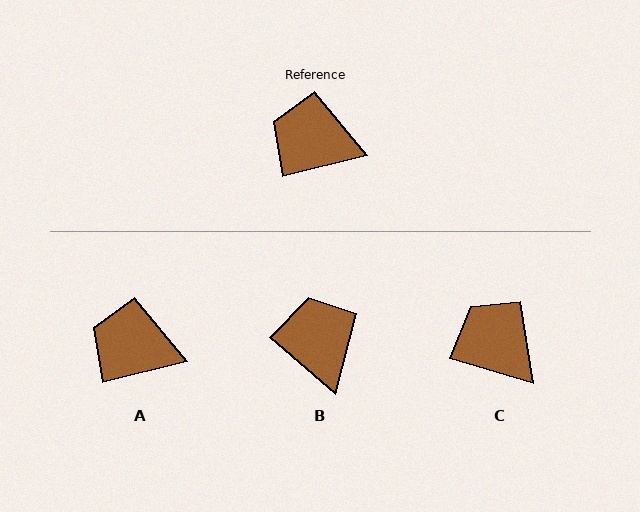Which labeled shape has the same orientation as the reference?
A.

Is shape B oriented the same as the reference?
No, it is off by about 54 degrees.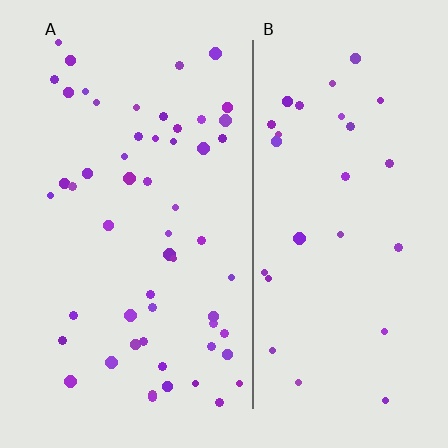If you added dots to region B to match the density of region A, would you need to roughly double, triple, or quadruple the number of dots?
Approximately double.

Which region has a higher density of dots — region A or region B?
A (the left).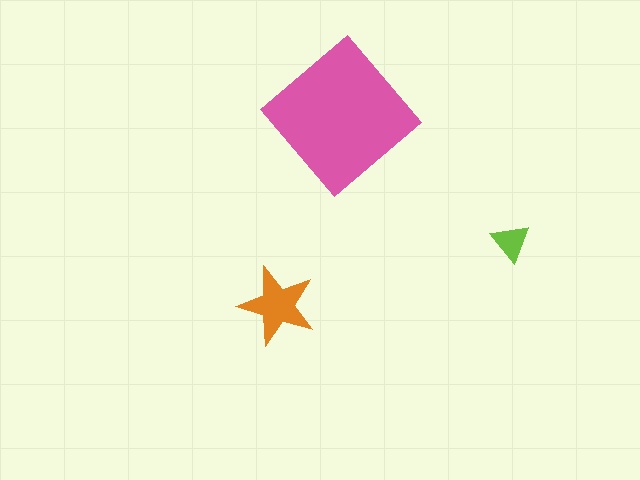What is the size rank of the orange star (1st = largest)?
2nd.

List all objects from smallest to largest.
The lime triangle, the orange star, the pink diamond.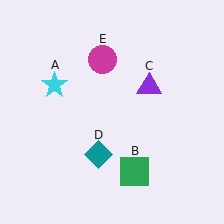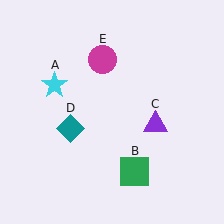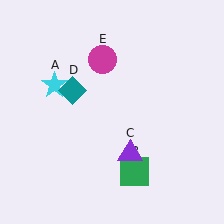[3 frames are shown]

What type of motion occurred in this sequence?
The purple triangle (object C), teal diamond (object D) rotated clockwise around the center of the scene.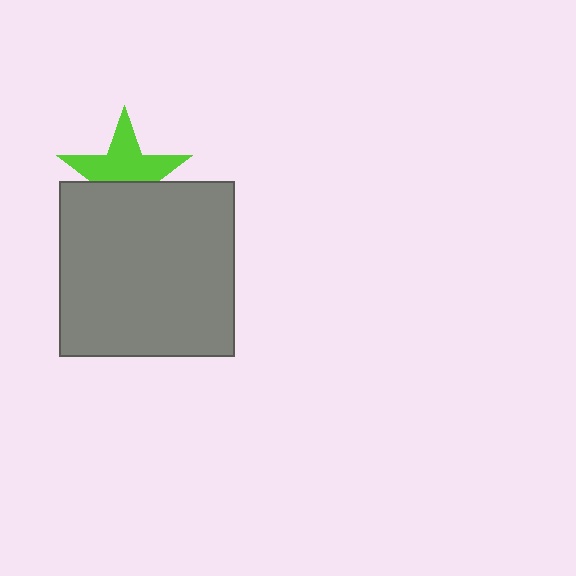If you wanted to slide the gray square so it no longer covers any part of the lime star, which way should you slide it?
Slide it down — that is the most direct way to separate the two shapes.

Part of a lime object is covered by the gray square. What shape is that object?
It is a star.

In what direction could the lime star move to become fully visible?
The lime star could move up. That would shift it out from behind the gray square entirely.